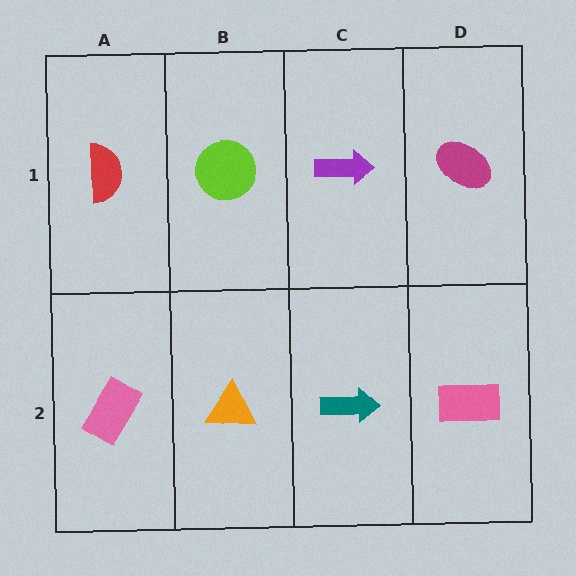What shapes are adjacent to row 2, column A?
A red semicircle (row 1, column A), an orange triangle (row 2, column B).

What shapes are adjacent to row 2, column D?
A magenta ellipse (row 1, column D), a teal arrow (row 2, column C).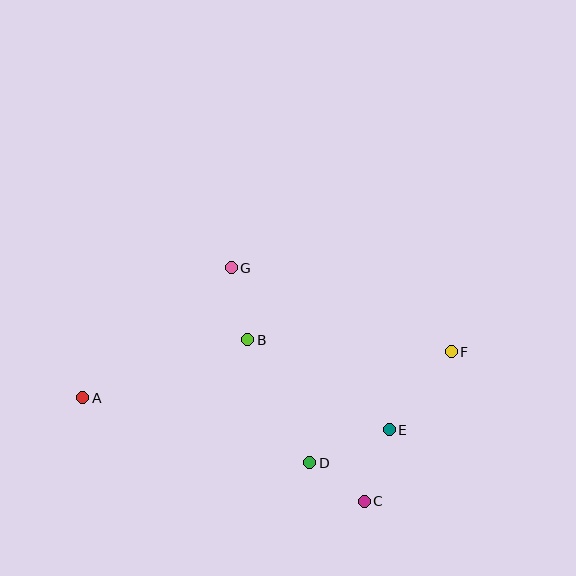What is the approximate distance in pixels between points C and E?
The distance between C and E is approximately 76 pixels.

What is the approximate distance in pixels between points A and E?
The distance between A and E is approximately 308 pixels.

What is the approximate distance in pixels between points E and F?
The distance between E and F is approximately 100 pixels.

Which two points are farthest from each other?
Points A and F are farthest from each other.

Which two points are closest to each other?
Points C and D are closest to each other.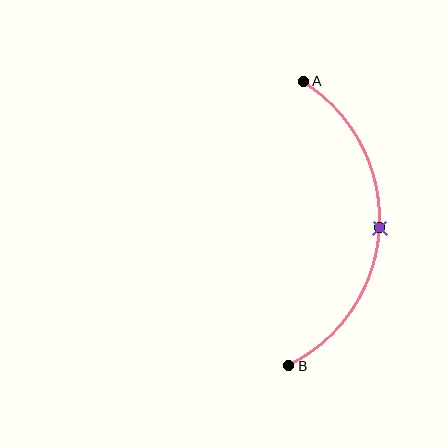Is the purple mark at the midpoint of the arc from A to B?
Yes. The purple mark lies on the arc at equal arc-length from both A and B — it is the arc midpoint.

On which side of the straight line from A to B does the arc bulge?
The arc bulges to the right of the straight line connecting A and B.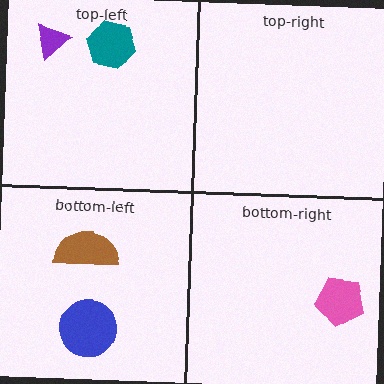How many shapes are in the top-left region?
2.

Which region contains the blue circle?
The bottom-left region.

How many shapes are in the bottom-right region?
1.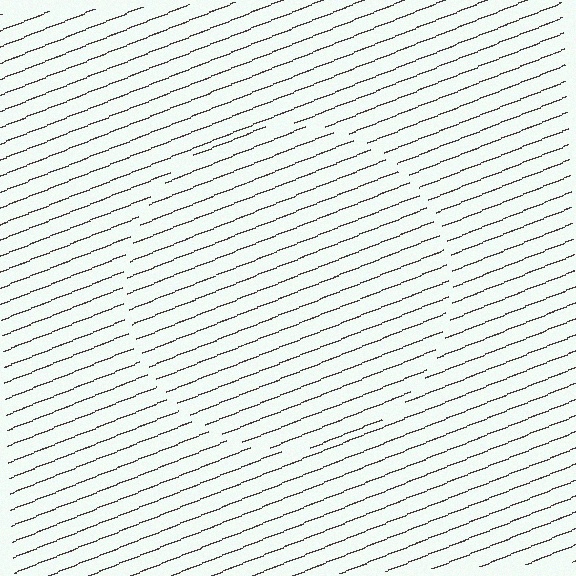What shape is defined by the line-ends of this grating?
An illusory circle. The interior of the shape contains the same grating, shifted by half a period — the contour is defined by the phase discontinuity where line-ends from the inner and outer gratings abut.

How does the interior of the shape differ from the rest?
The interior of the shape contains the same grating, shifted by half a period — the contour is defined by the phase discontinuity where line-ends from the inner and outer gratings abut.